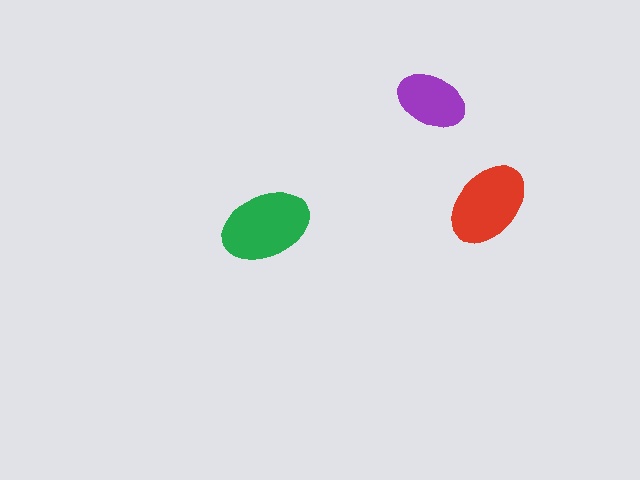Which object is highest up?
The purple ellipse is topmost.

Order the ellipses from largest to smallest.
the green one, the red one, the purple one.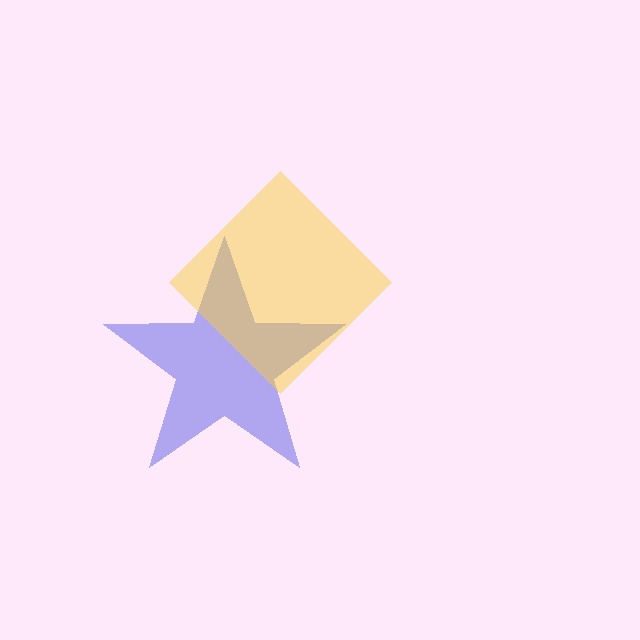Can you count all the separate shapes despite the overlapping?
Yes, there are 2 separate shapes.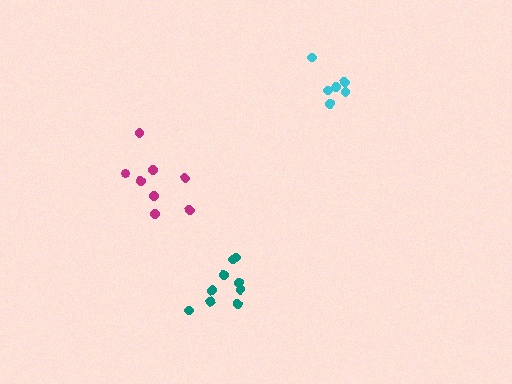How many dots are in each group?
Group 1: 8 dots, Group 2: 6 dots, Group 3: 9 dots (23 total).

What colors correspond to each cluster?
The clusters are colored: magenta, cyan, teal.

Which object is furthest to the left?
The magenta cluster is leftmost.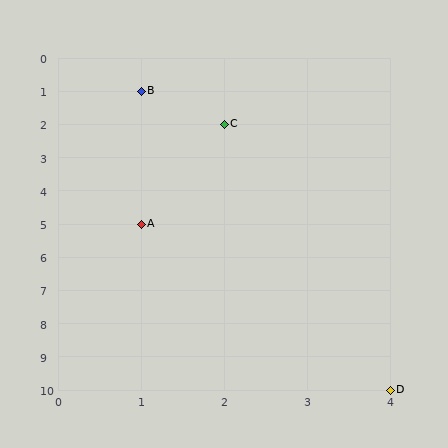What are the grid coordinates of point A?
Point A is at grid coordinates (1, 5).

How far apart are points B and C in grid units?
Points B and C are 1 column and 1 row apart (about 1.4 grid units diagonally).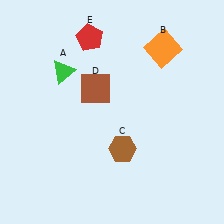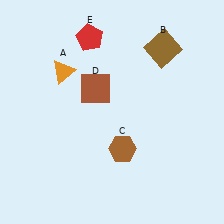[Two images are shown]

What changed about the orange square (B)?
In Image 1, B is orange. In Image 2, it changed to brown.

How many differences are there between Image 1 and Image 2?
There are 2 differences between the two images.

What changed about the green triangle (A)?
In Image 1, A is green. In Image 2, it changed to orange.